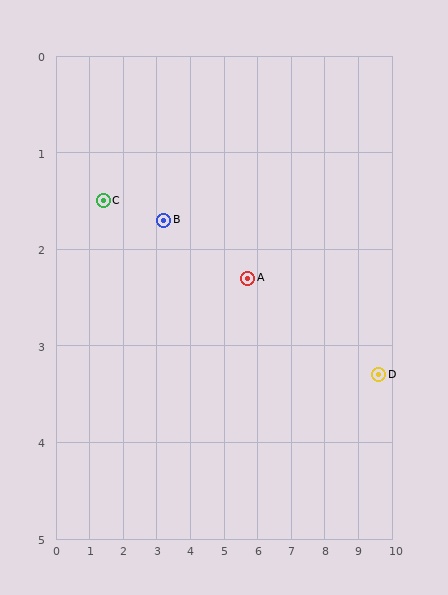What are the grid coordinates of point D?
Point D is at approximately (9.6, 3.3).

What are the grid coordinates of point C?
Point C is at approximately (1.4, 1.5).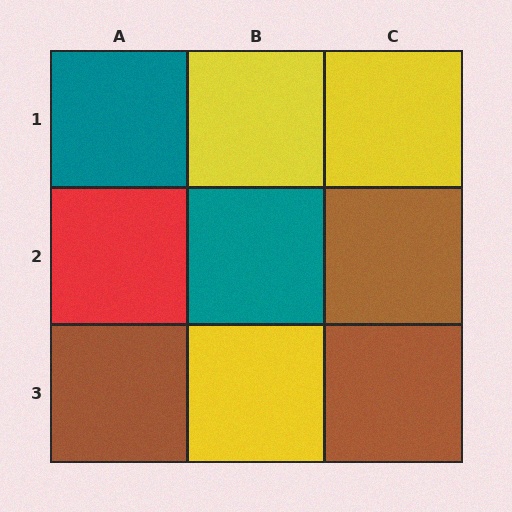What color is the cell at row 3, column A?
Brown.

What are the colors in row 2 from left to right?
Red, teal, brown.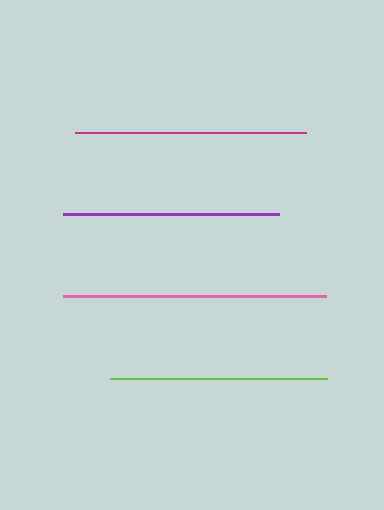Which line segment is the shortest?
The purple line is the shortest at approximately 216 pixels.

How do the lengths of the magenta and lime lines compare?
The magenta and lime lines are approximately the same length.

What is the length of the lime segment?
The lime segment is approximately 217 pixels long.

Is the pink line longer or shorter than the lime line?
The pink line is longer than the lime line.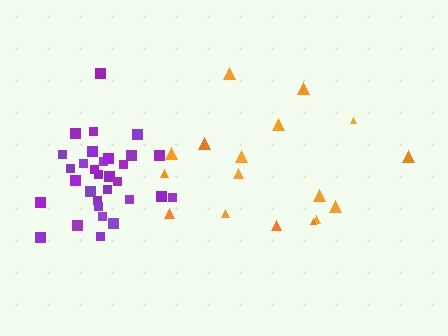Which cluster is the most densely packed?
Purple.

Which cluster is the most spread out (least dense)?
Orange.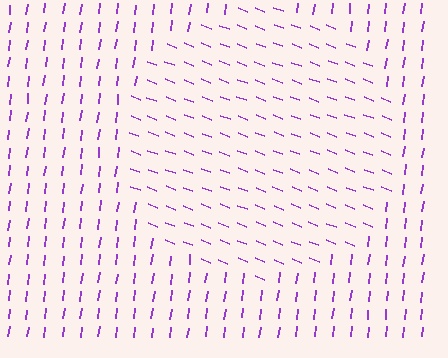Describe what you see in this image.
The image is filled with small purple line segments. A circle region in the image has lines oriented differently from the surrounding lines, creating a visible texture boundary.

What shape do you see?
I see a circle.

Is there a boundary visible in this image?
Yes, there is a texture boundary formed by a change in line orientation.